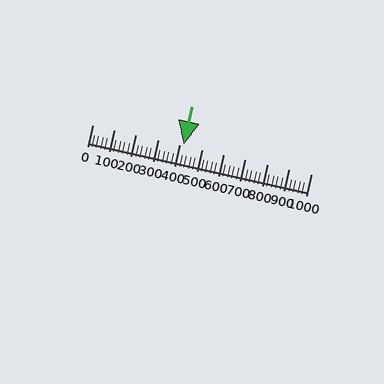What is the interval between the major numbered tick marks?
The major tick marks are spaced 100 units apart.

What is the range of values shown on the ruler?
The ruler shows values from 0 to 1000.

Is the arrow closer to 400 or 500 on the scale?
The arrow is closer to 400.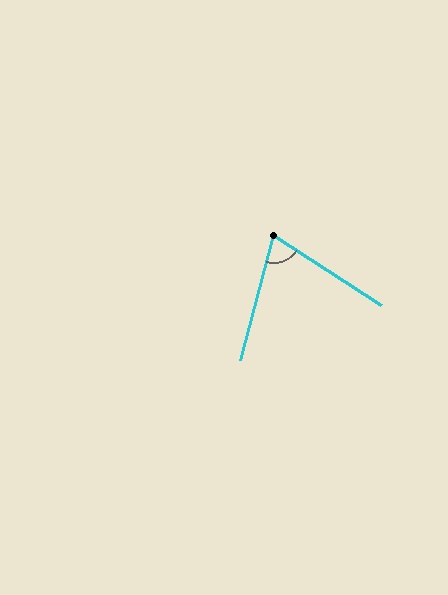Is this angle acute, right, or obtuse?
It is acute.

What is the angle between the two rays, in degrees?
Approximately 72 degrees.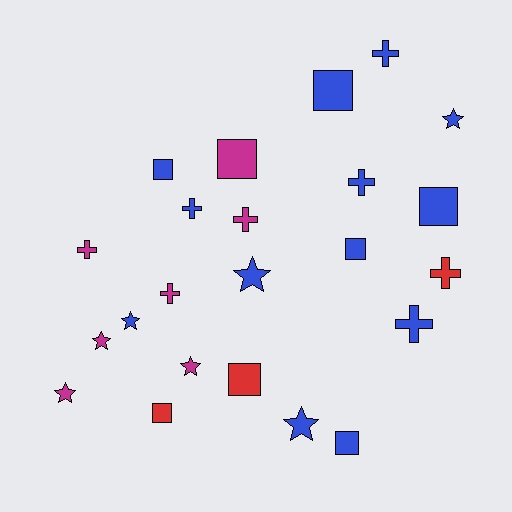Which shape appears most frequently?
Cross, with 8 objects.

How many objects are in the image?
There are 23 objects.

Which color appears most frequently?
Blue, with 13 objects.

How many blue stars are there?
There are 4 blue stars.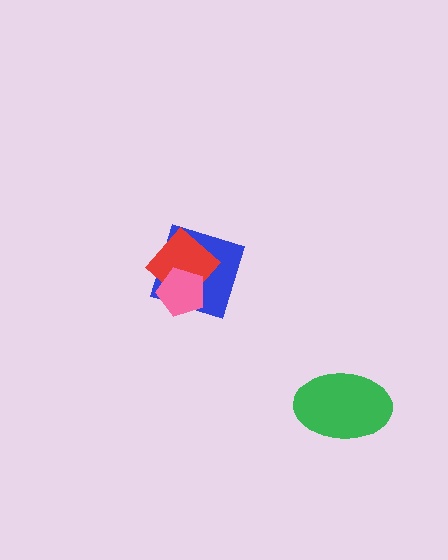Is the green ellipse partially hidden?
No, no other shape covers it.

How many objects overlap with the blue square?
2 objects overlap with the blue square.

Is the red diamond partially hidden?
Yes, it is partially covered by another shape.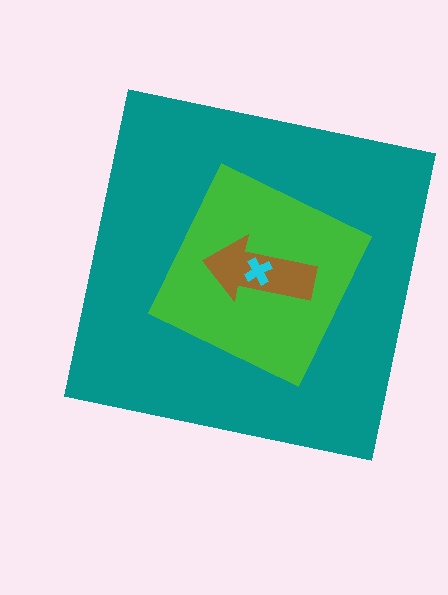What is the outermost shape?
The teal square.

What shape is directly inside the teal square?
The green diamond.